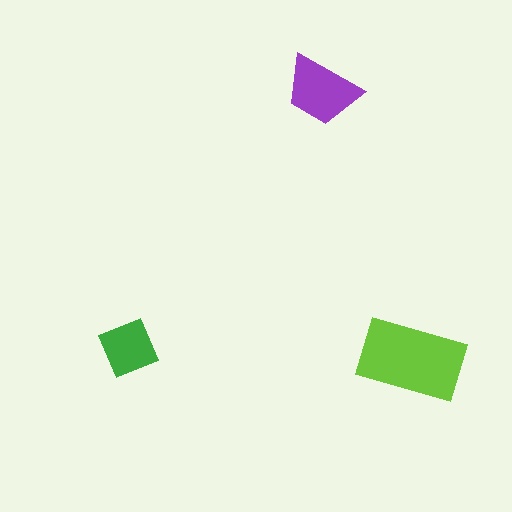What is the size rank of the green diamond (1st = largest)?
3rd.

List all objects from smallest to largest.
The green diamond, the purple trapezoid, the lime rectangle.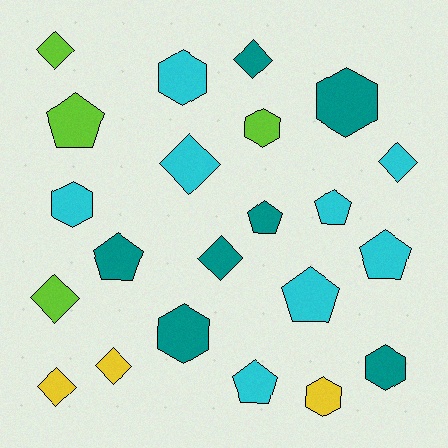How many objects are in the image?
There are 22 objects.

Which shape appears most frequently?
Diamond, with 8 objects.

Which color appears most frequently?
Cyan, with 8 objects.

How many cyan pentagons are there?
There are 4 cyan pentagons.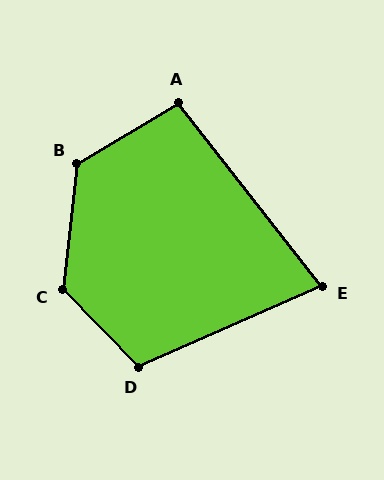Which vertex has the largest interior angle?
C, at approximately 129 degrees.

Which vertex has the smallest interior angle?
E, at approximately 76 degrees.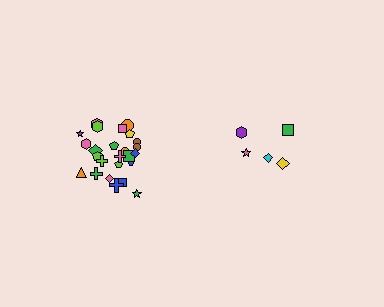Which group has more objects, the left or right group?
The left group.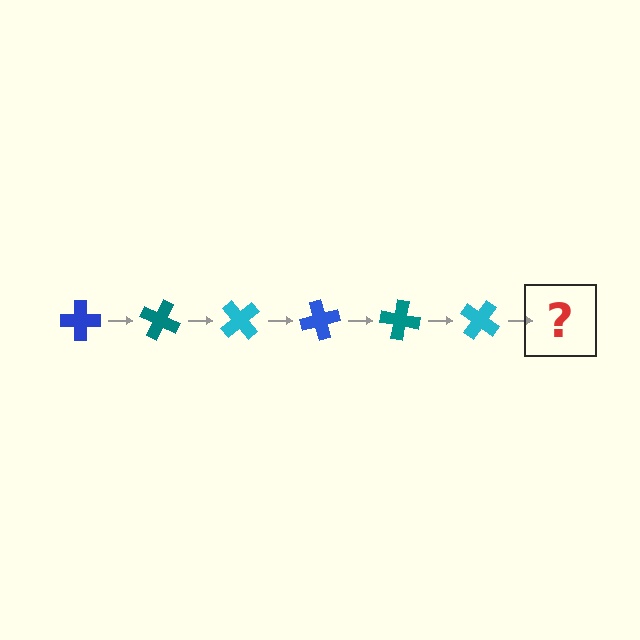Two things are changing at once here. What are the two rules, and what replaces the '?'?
The two rules are that it rotates 25 degrees each step and the color cycles through blue, teal, and cyan. The '?' should be a blue cross, rotated 150 degrees from the start.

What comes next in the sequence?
The next element should be a blue cross, rotated 150 degrees from the start.